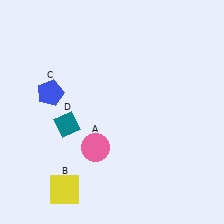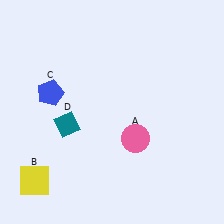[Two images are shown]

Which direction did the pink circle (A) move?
The pink circle (A) moved right.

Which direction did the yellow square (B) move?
The yellow square (B) moved left.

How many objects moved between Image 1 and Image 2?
2 objects moved between the two images.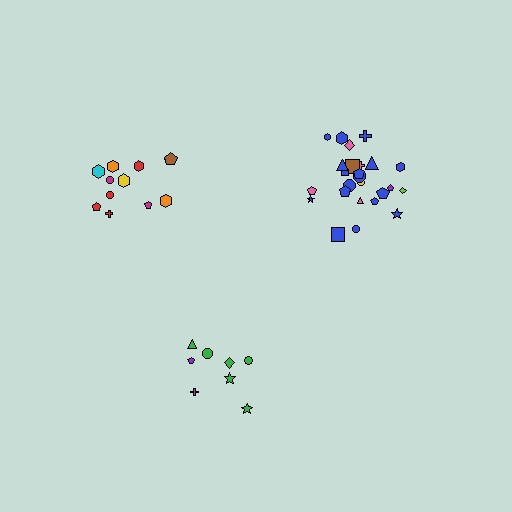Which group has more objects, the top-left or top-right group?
The top-right group.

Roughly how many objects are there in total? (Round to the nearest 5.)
Roughly 45 objects in total.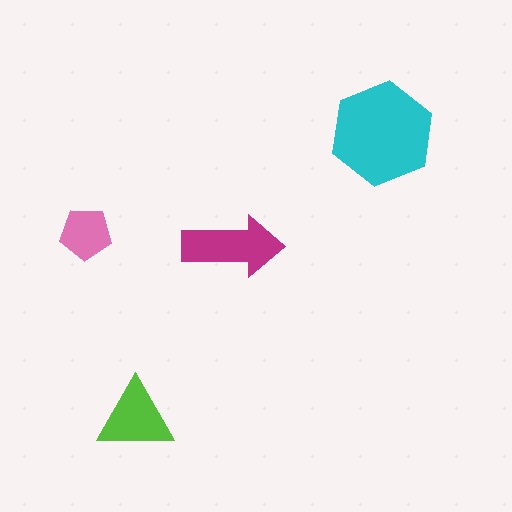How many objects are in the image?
There are 4 objects in the image.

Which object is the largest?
The cyan hexagon.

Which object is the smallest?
The pink pentagon.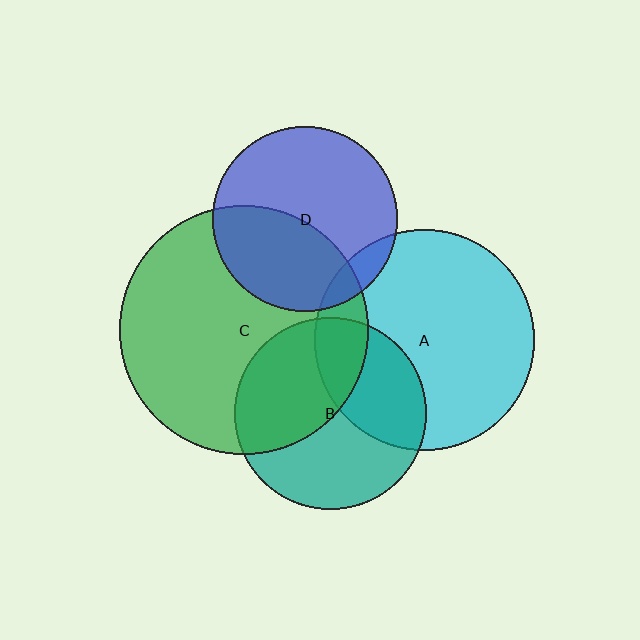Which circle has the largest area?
Circle C (green).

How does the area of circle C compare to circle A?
Approximately 1.3 times.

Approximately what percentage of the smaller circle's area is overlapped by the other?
Approximately 45%.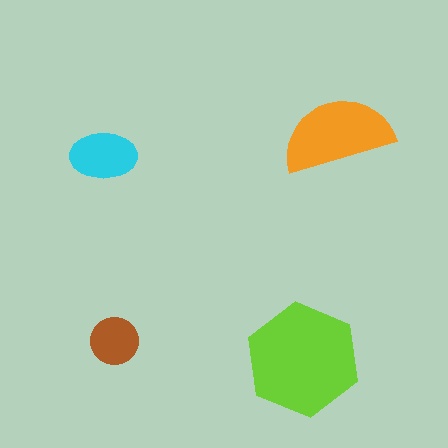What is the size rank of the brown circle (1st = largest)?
4th.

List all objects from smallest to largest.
The brown circle, the cyan ellipse, the orange semicircle, the lime hexagon.